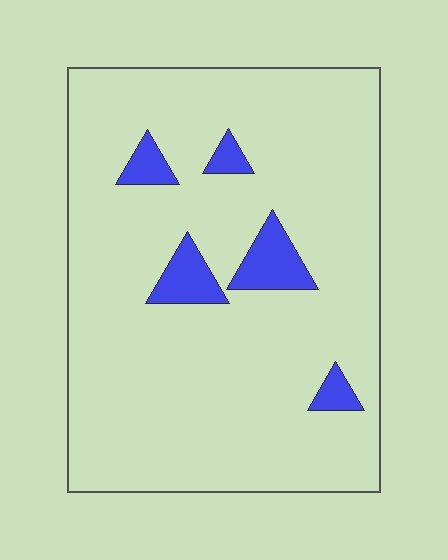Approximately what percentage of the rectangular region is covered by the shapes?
Approximately 10%.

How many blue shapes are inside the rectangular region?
5.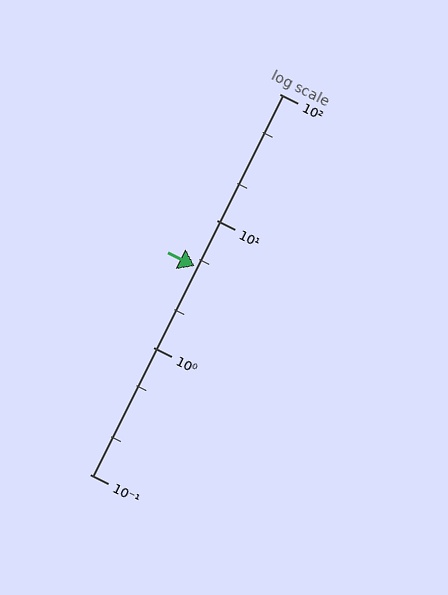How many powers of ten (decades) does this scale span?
The scale spans 3 decades, from 0.1 to 100.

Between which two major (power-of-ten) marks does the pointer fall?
The pointer is between 1 and 10.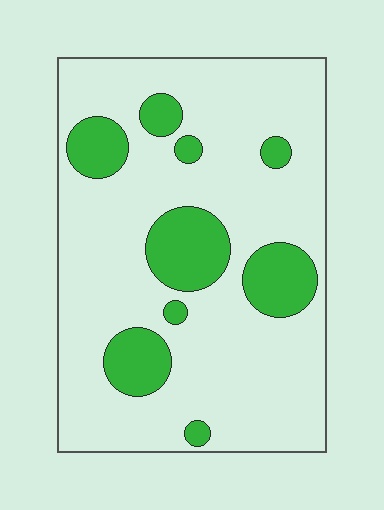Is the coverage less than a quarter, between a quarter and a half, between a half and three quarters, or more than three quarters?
Less than a quarter.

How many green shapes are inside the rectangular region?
9.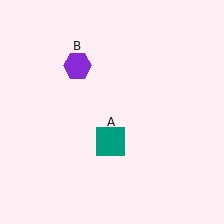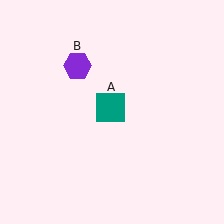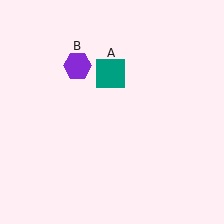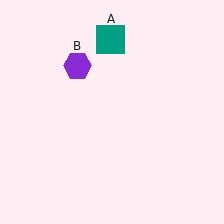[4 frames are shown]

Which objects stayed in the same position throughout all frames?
Purple hexagon (object B) remained stationary.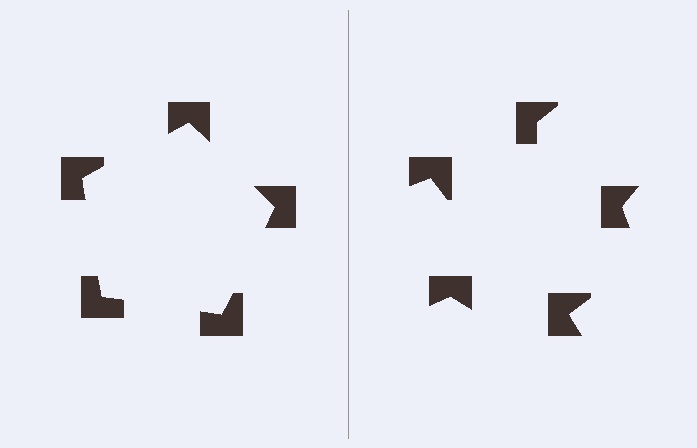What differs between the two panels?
The notched squares are positioned identically on both sides; only the wedge orientations differ. On the left they align to a pentagon; on the right they are misaligned.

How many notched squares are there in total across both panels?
10 — 5 on each side.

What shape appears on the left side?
An illusory pentagon.